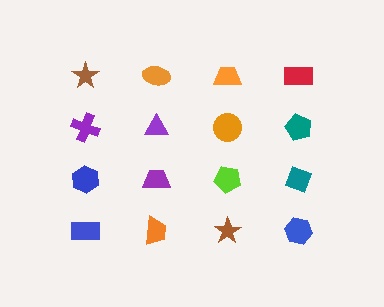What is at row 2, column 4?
A teal pentagon.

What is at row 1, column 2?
An orange ellipse.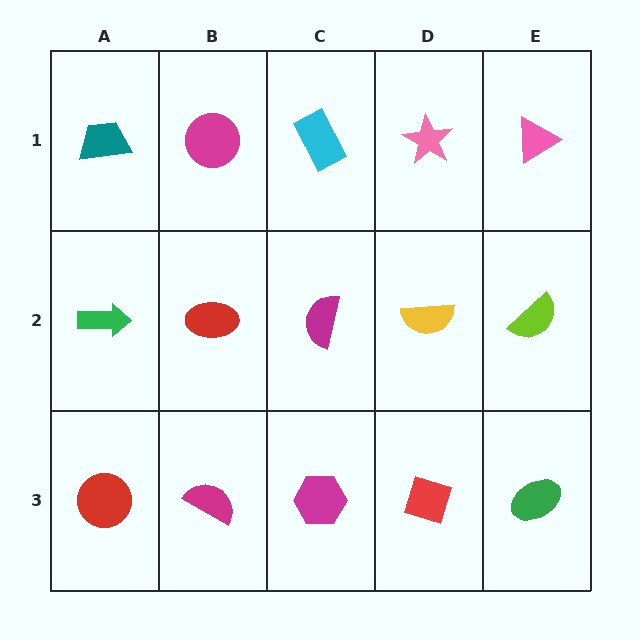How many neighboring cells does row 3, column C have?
3.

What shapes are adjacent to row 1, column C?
A magenta semicircle (row 2, column C), a magenta circle (row 1, column B), a pink star (row 1, column D).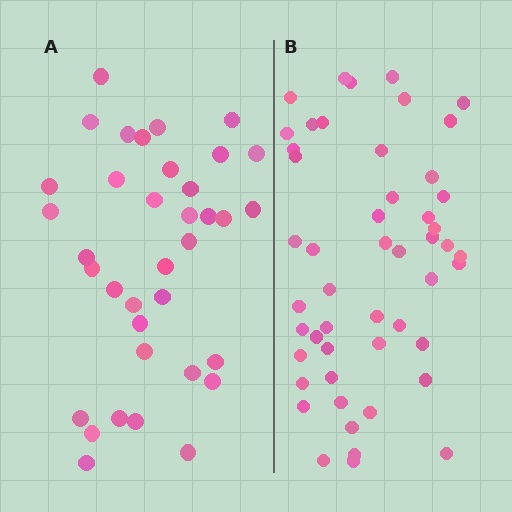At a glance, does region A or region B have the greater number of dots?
Region B (the right region) has more dots.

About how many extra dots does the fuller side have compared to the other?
Region B has approximately 15 more dots than region A.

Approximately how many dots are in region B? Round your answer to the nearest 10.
About 50 dots.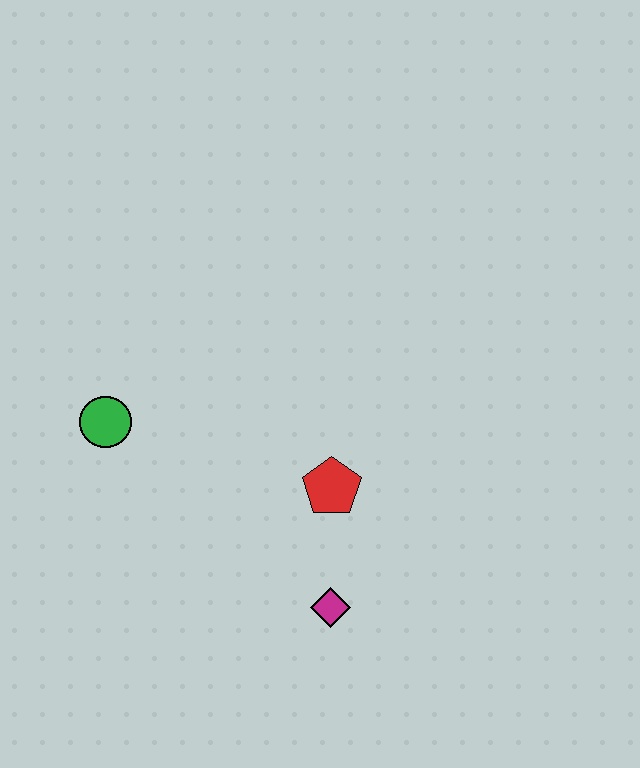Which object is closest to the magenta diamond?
The red pentagon is closest to the magenta diamond.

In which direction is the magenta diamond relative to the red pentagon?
The magenta diamond is below the red pentagon.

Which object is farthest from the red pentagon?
The green circle is farthest from the red pentagon.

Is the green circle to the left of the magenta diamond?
Yes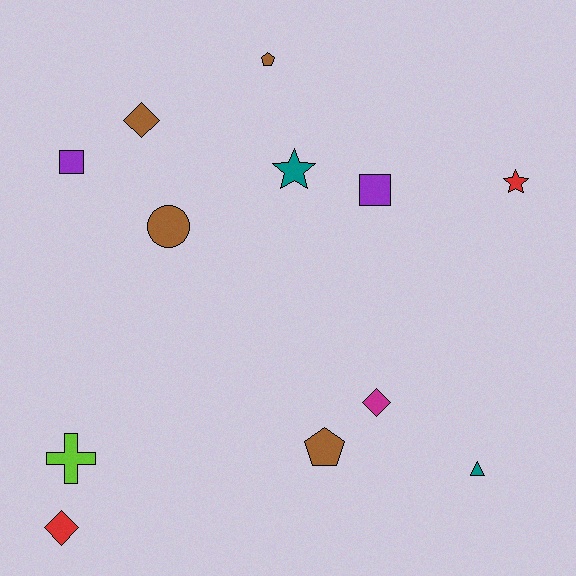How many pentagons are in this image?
There are 2 pentagons.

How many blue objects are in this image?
There are no blue objects.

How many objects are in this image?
There are 12 objects.